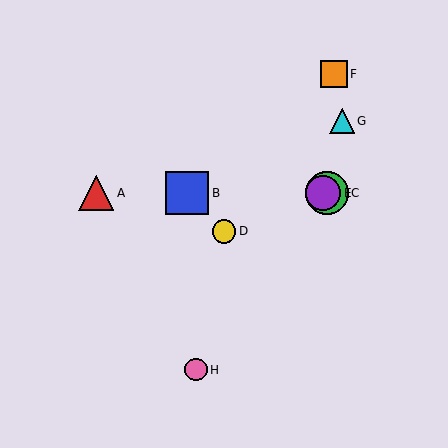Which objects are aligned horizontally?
Objects A, B, C, E are aligned horizontally.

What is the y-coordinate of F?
Object F is at y≈74.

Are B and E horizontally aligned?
Yes, both are at y≈193.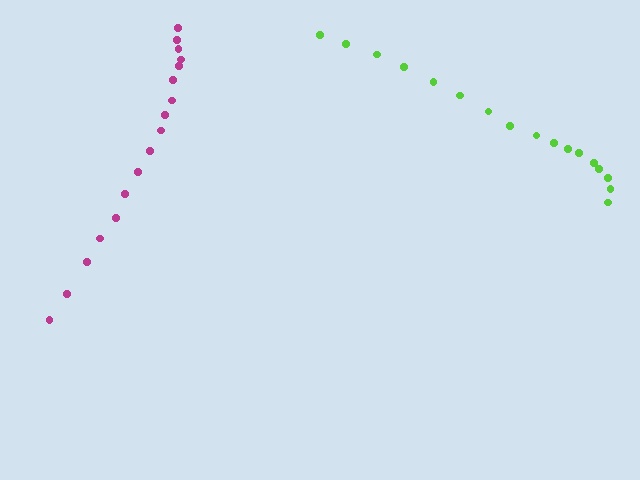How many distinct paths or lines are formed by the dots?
There are 2 distinct paths.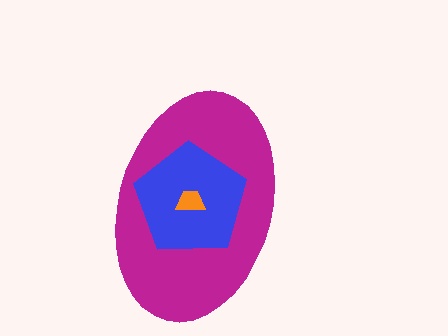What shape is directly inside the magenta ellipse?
The blue pentagon.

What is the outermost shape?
The magenta ellipse.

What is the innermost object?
The orange trapezoid.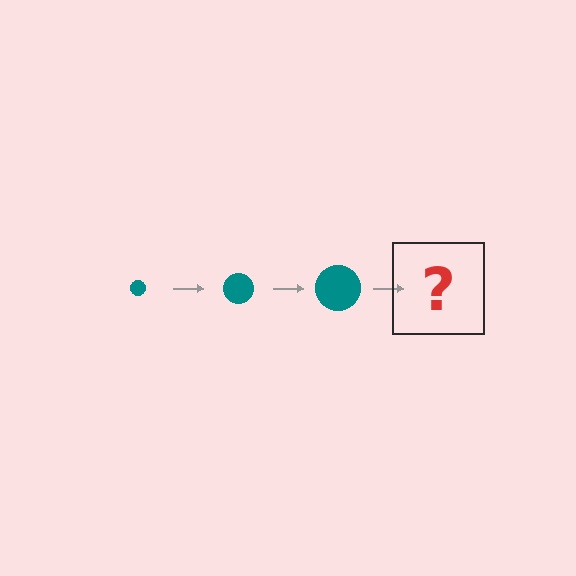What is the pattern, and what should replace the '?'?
The pattern is that the circle gets progressively larger each step. The '?' should be a teal circle, larger than the previous one.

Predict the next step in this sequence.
The next step is a teal circle, larger than the previous one.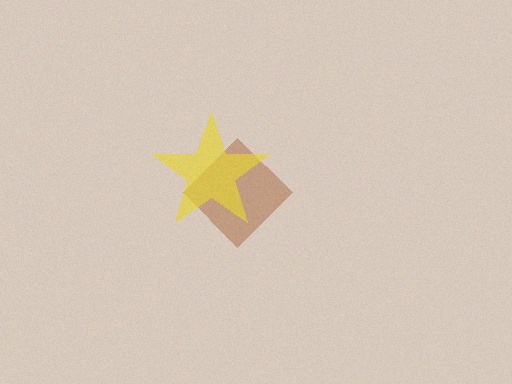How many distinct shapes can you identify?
There are 2 distinct shapes: a brown diamond, a yellow star.